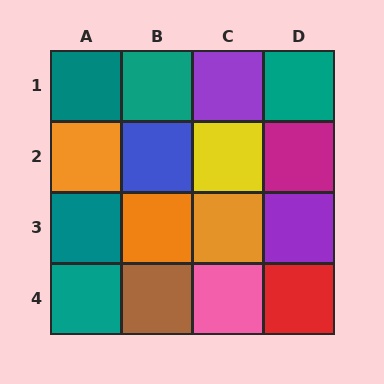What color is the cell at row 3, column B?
Orange.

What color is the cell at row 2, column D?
Magenta.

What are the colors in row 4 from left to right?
Teal, brown, pink, red.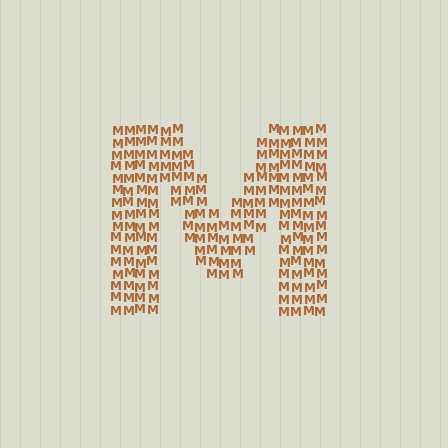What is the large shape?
The large shape is the letter M.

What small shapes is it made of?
It is made of small letter M's.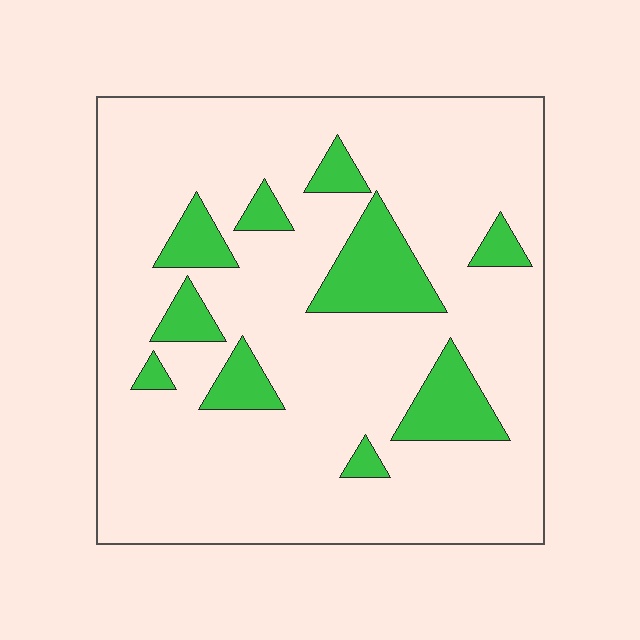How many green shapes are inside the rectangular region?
10.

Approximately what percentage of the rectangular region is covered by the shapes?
Approximately 15%.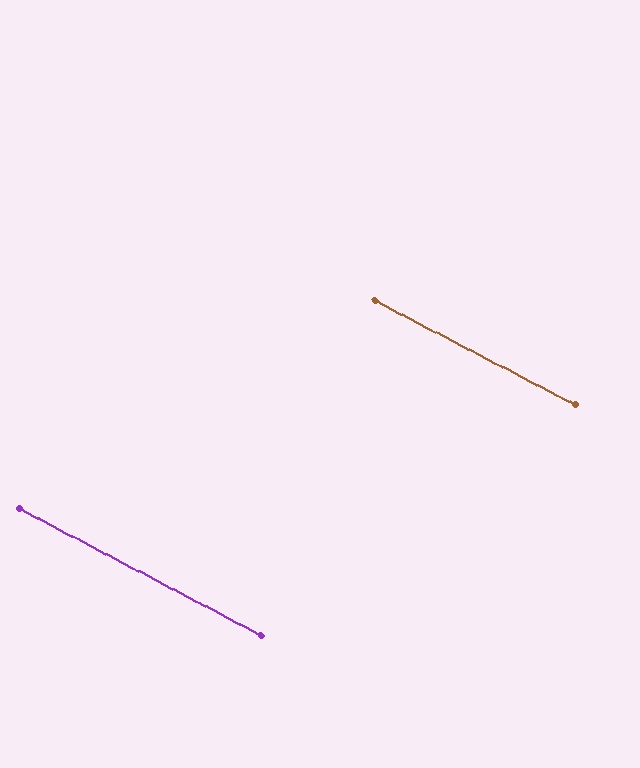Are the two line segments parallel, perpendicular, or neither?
Parallel — their directions differ by only 0.1°.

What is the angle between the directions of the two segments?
Approximately 0 degrees.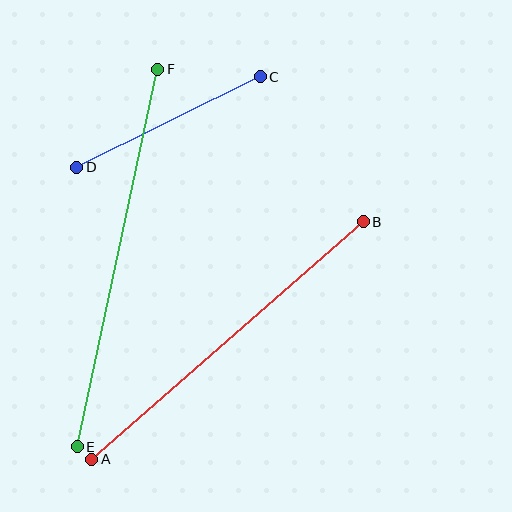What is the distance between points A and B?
The distance is approximately 361 pixels.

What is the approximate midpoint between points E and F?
The midpoint is at approximately (118, 258) pixels.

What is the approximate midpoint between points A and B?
The midpoint is at approximately (228, 341) pixels.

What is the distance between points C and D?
The distance is approximately 205 pixels.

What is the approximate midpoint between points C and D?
The midpoint is at approximately (168, 122) pixels.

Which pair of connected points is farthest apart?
Points E and F are farthest apart.